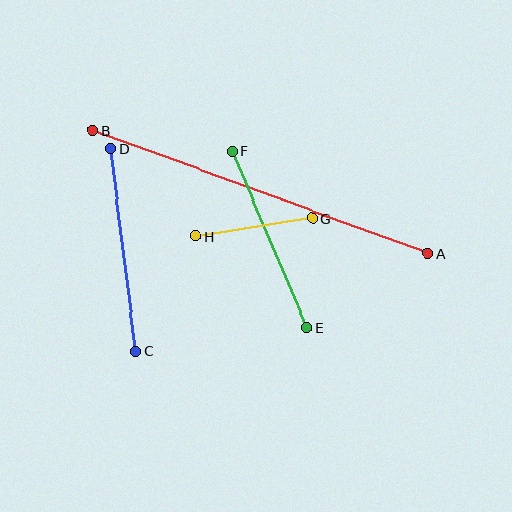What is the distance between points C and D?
The distance is approximately 204 pixels.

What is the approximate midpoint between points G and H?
The midpoint is at approximately (254, 227) pixels.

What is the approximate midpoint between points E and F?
The midpoint is at approximately (270, 239) pixels.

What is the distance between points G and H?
The distance is approximately 118 pixels.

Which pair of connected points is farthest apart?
Points A and B are farthest apart.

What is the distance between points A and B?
The distance is approximately 357 pixels.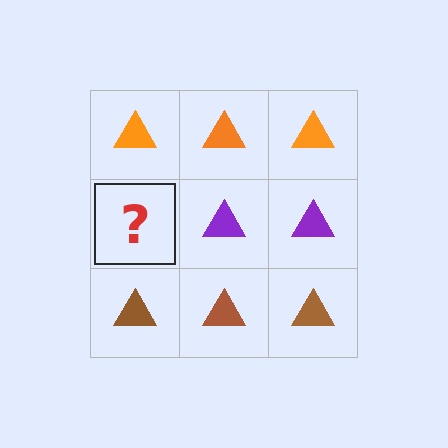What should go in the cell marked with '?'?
The missing cell should contain a purple triangle.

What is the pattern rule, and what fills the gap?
The rule is that each row has a consistent color. The gap should be filled with a purple triangle.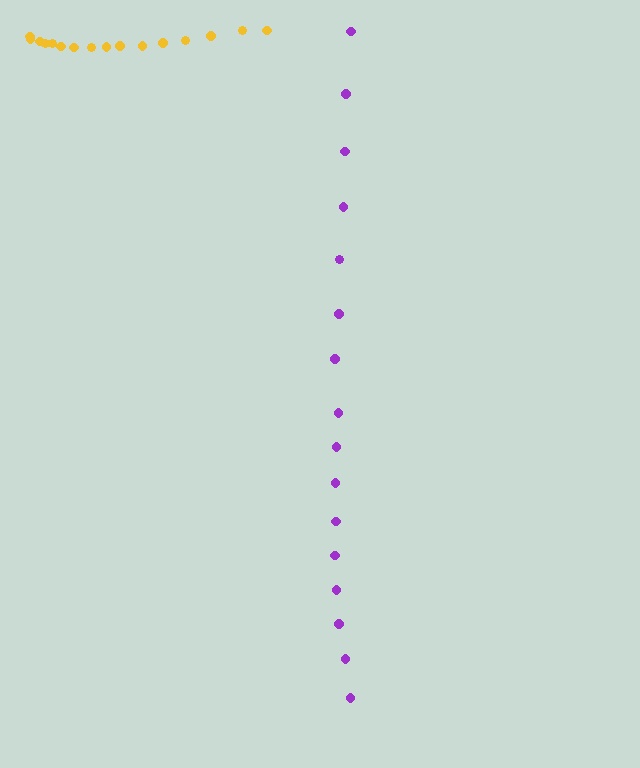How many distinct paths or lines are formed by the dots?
There are 2 distinct paths.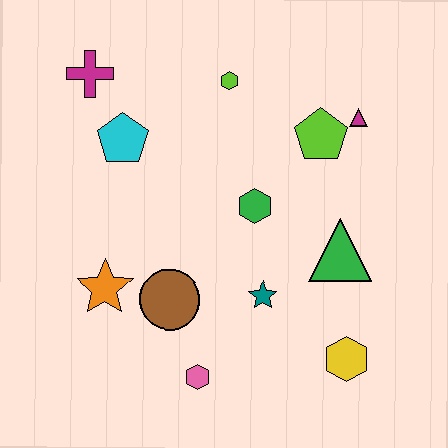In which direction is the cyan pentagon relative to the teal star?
The cyan pentagon is above the teal star.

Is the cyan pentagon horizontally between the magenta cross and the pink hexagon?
Yes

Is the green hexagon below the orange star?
No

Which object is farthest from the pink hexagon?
The magenta cross is farthest from the pink hexagon.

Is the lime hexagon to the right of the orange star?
Yes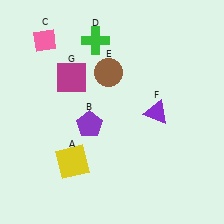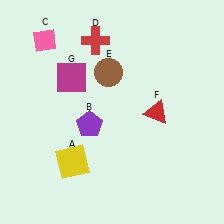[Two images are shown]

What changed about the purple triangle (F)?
In Image 1, F is purple. In Image 2, it changed to red.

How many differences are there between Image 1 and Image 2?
There are 2 differences between the two images.